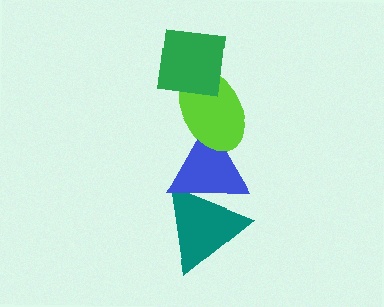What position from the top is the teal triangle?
The teal triangle is 4th from the top.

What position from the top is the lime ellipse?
The lime ellipse is 2nd from the top.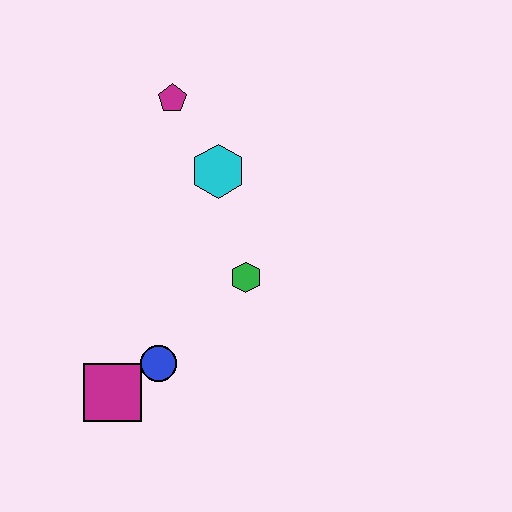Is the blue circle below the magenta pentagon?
Yes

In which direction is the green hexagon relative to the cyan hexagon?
The green hexagon is below the cyan hexagon.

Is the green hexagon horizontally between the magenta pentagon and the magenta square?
No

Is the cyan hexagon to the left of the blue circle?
No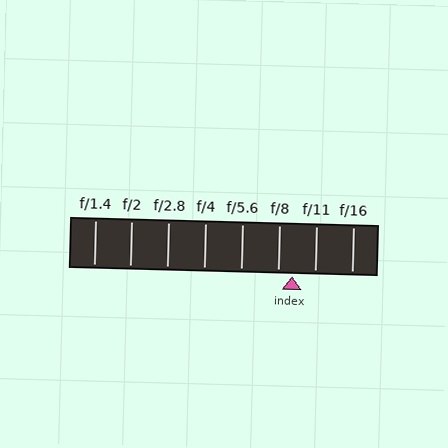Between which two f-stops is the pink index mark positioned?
The index mark is between f/8 and f/11.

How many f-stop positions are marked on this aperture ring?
There are 8 f-stop positions marked.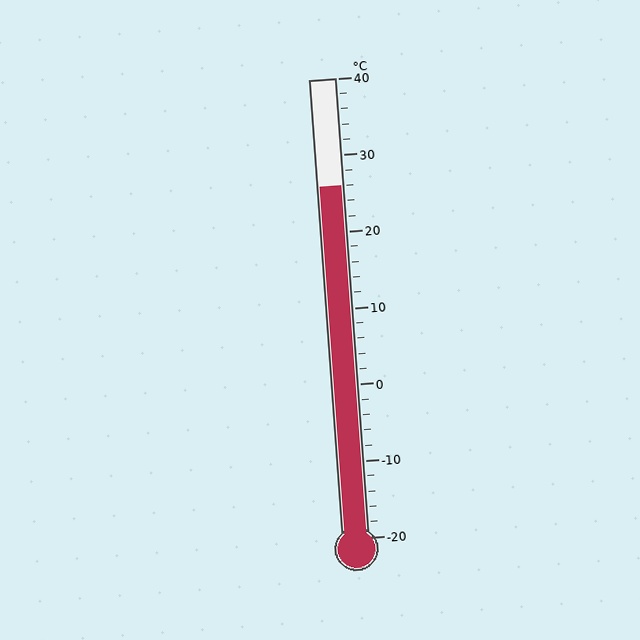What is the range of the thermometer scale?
The thermometer scale ranges from -20°C to 40°C.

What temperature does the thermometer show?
The thermometer shows approximately 26°C.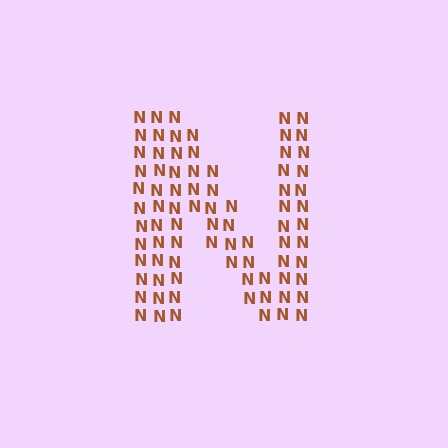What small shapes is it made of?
It is made of small letter N's.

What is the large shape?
The large shape is the letter N.